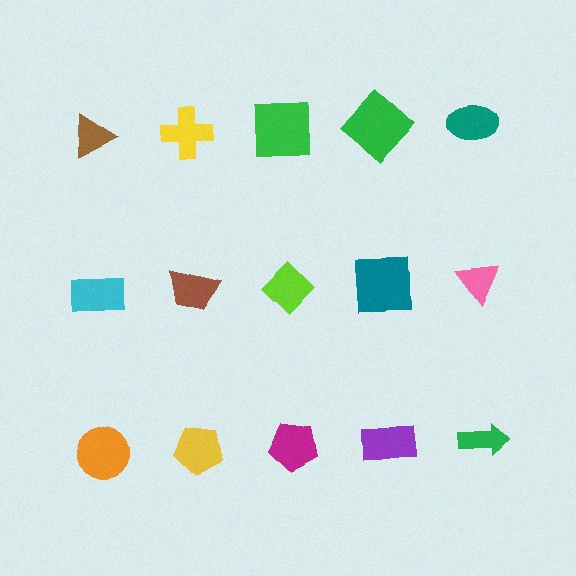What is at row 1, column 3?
A green square.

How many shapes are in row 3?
5 shapes.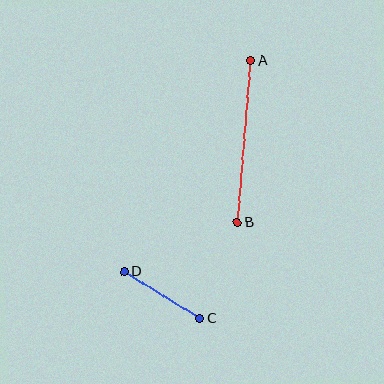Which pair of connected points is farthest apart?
Points A and B are farthest apart.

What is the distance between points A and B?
The distance is approximately 162 pixels.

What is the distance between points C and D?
The distance is approximately 89 pixels.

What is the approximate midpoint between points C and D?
The midpoint is at approximately (162, 295) pixels.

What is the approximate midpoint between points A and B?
The midpoint is at approximately (244, 142) pixels.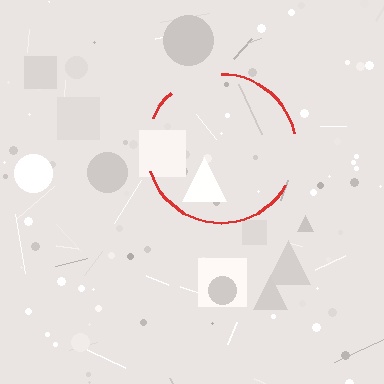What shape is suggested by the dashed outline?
The dashed outline suggests a circle.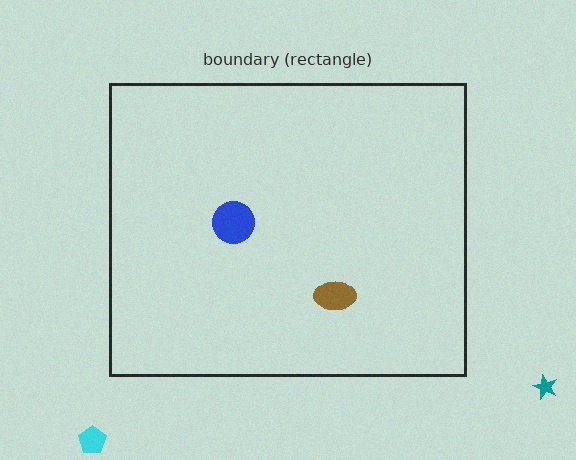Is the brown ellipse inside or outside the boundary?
Inside.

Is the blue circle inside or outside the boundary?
Inside.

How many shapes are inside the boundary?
2 inside, 2 outside.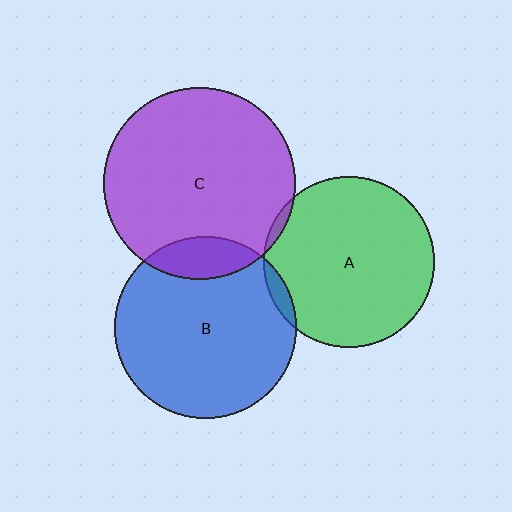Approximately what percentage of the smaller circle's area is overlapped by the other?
Approximately 15%.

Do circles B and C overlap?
Yes.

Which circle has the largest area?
Circle C (purple).